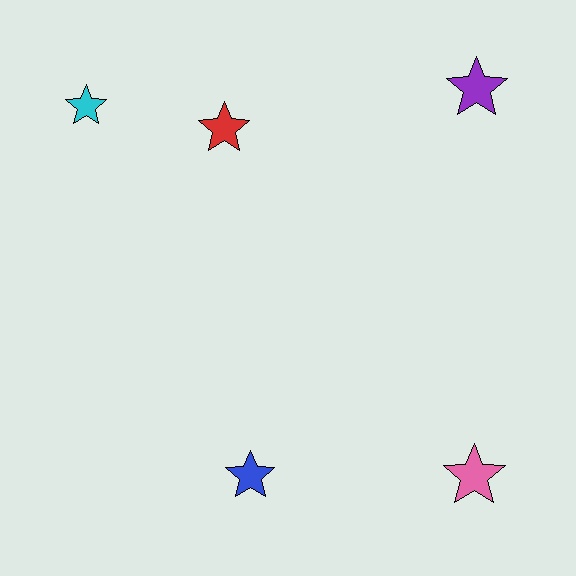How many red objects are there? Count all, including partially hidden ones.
There is 1 red object.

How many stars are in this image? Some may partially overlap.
There are 5 stars.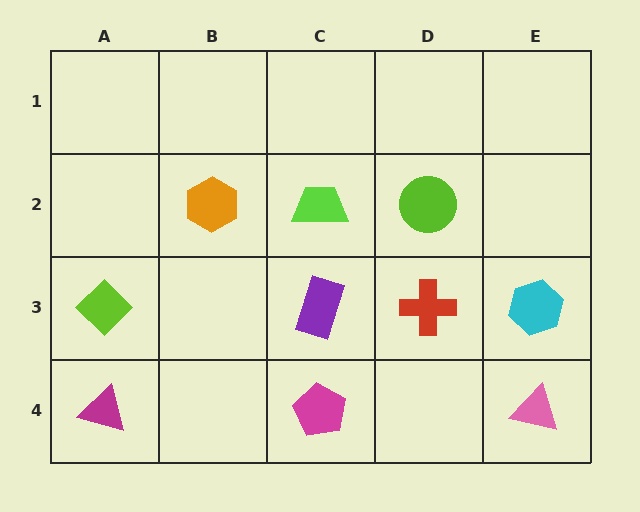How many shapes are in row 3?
4 shapes.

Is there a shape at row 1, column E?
No, that cell is empty.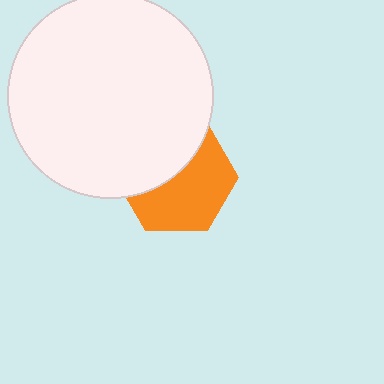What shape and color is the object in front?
The object in front is a white circle.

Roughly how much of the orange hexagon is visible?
About half of it is visible (roughly 57%).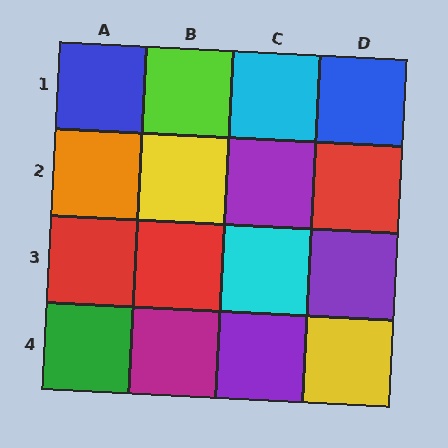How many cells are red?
3 cells are red.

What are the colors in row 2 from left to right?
Orange, yellow, purple, red.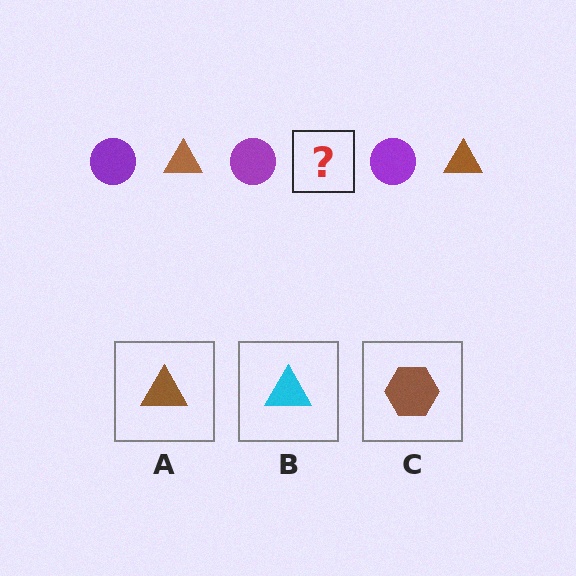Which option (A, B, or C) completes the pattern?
A.